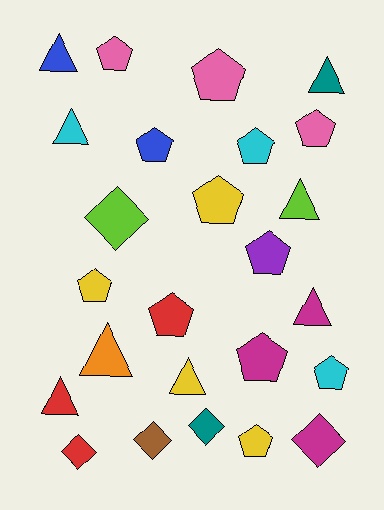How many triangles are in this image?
There are 8 triangles.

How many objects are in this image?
There are 25 objects.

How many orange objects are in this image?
There is 1 orange object.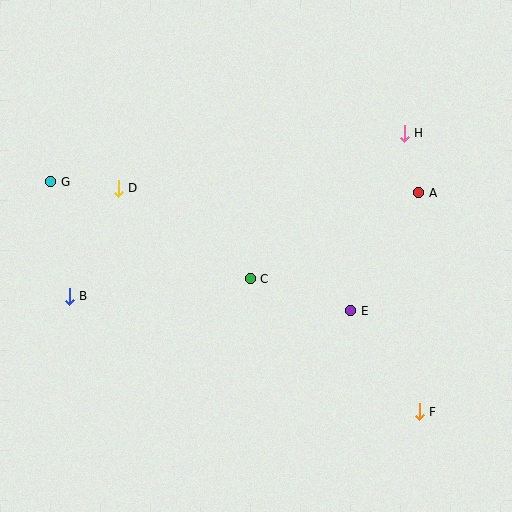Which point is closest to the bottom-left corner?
Point B is closest to the bottom-left corner.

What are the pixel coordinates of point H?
Point H is at (404, 133).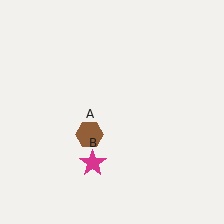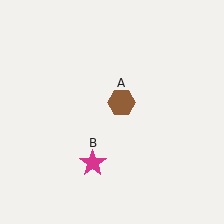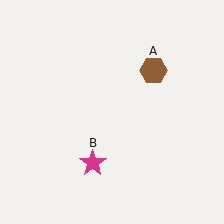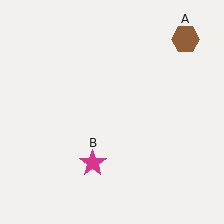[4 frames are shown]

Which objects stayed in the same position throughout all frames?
Magenta star (object B) remained stationary.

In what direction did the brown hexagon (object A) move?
The brown hexagon (object A) moved up and to the right.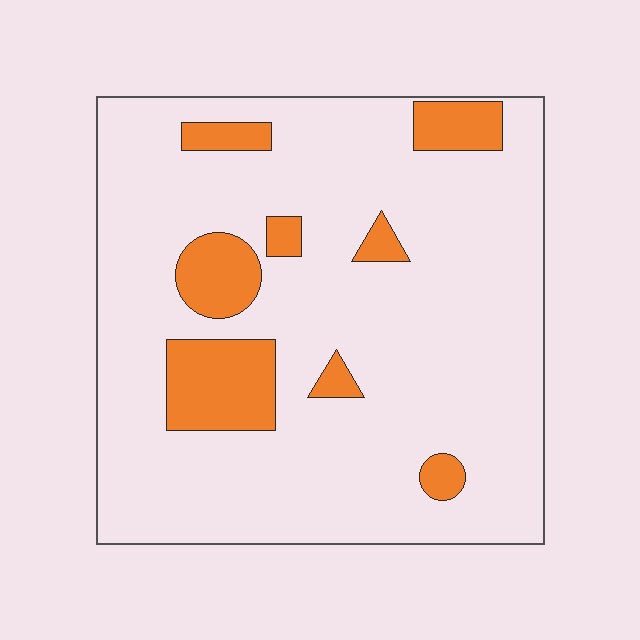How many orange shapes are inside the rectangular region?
8.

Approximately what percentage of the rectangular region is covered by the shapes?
Approximately 15%.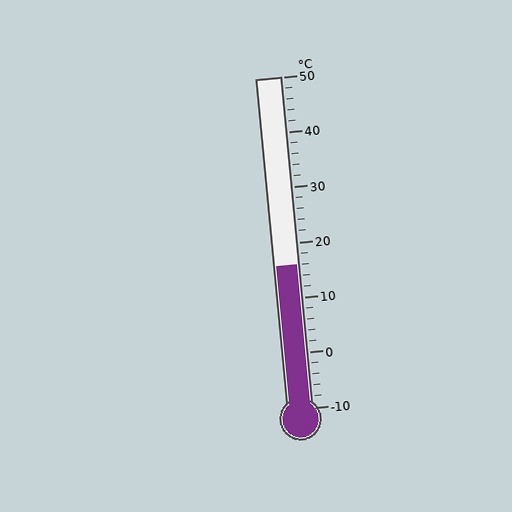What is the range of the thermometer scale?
The thermometer scale ranges from -10°C to 50°C.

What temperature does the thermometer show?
The thermometer shows approximately 16°C.